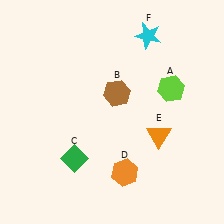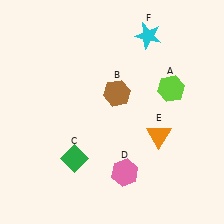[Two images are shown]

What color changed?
The hexagon (D) changed from orange in Image 1 to pink in Image 2.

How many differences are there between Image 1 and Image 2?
There is 1 difference between the two images.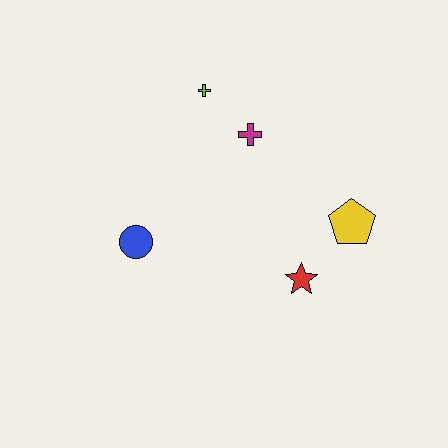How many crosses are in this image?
There are 2 crosses.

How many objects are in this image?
There are 5 objects.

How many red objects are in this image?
There is 1 red object.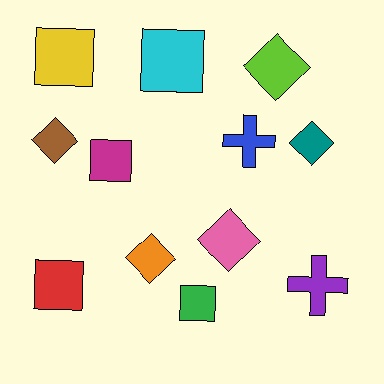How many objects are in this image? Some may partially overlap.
There are 12 objects.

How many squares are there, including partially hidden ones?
There are 5 squares.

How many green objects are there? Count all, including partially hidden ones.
There is 1 green object.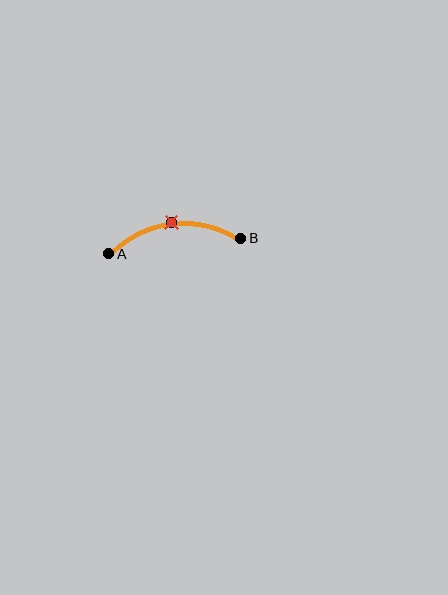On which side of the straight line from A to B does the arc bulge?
The arc bulges above the straight line connecting A and B.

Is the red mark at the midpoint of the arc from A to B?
Yes. The red mark lies on the arc at equal arc-length from both A and B — it is the arc midpoint.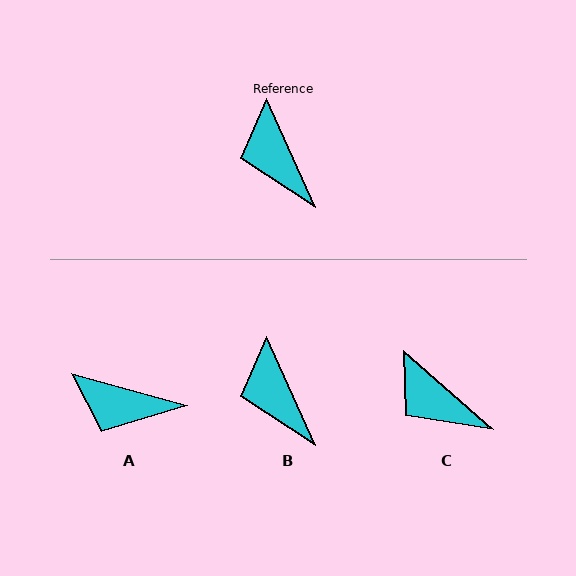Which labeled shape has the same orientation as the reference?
B.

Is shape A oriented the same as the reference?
No, it is off by about 50 degrees.